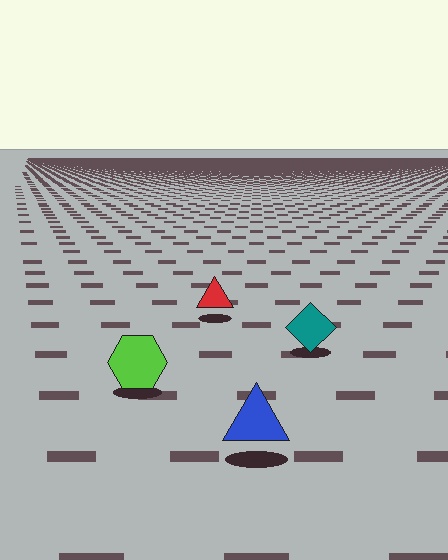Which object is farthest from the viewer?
The red triangle is farthest from the viewer. It appears smaller and the ground texture around it is denser.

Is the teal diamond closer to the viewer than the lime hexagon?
No. The lime hexagon is closer — you can tell from the texture gradient: the ground texture is coarser near it.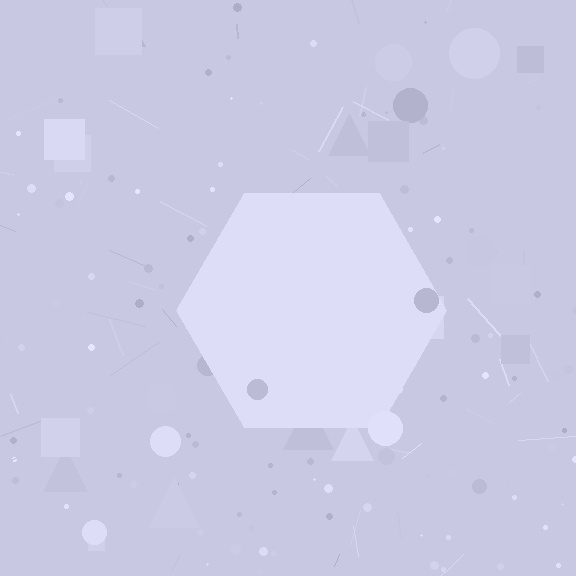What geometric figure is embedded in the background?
A hexagon is embedded in the background.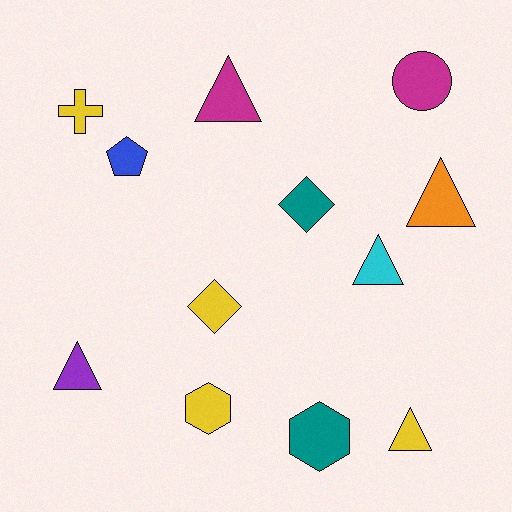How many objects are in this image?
There are 12 objects.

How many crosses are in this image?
There is 1 cross.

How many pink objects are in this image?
There are no pink objects.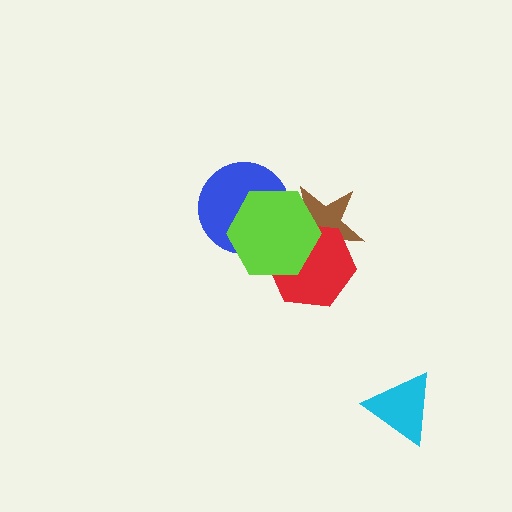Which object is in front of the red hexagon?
The lime hexagon is in front of the red hexagon.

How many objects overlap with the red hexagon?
2 objects overlap with the red hexagon.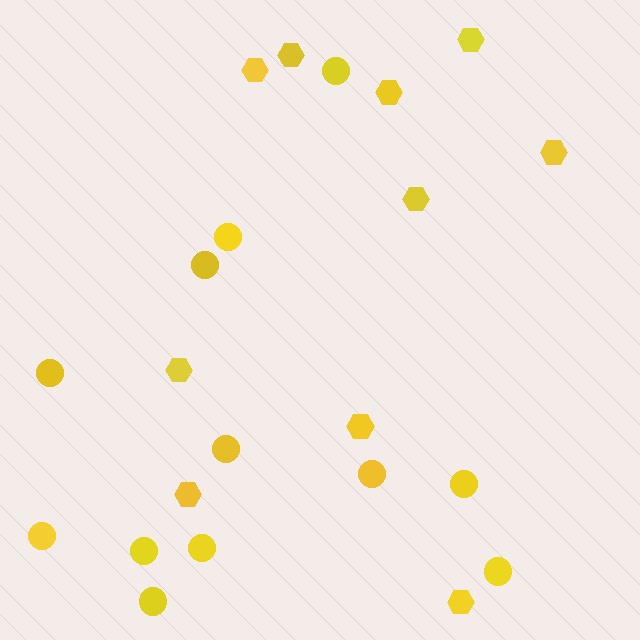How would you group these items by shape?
There are 2 groups: one group of circles (12) and one group of hexagons (10).